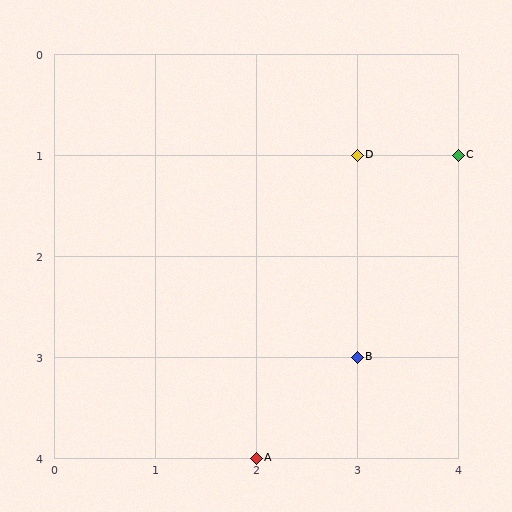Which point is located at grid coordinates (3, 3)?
Point B is at (3, 3).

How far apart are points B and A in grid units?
Points B and A are 1 column and 1 row apart (about 1.4 grid units diagonally).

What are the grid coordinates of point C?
Point C is at grid coordinates (4, 1).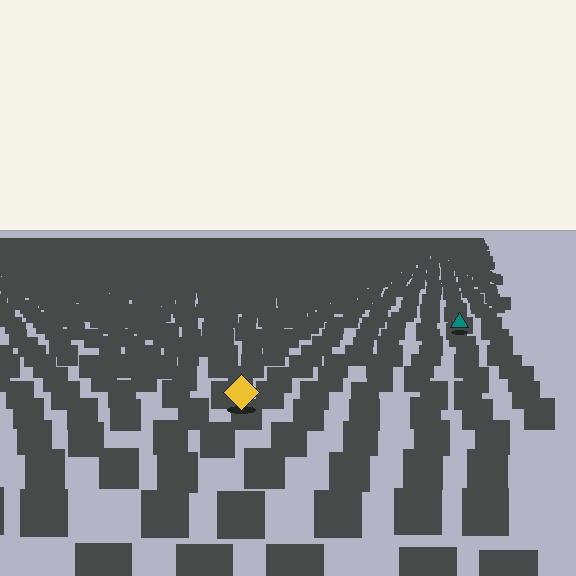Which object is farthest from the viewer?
The teal triangle is farthest from the viewer. It appears smaller and the ground texture around it is denser.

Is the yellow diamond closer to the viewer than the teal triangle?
Yes. The yellow diamond is closer — you can tell from the texture gradient: the ground texture is coarser near it.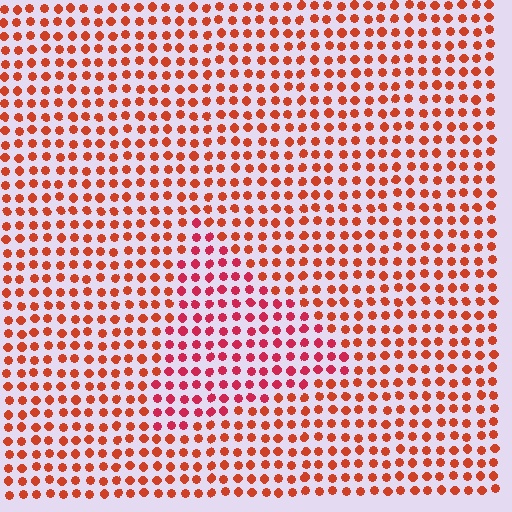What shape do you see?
I see a triangle.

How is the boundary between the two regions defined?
The boundary is defined purely by a slight shift in hue (about 26 degrees). Spacing, size, and orientation are identical on both sides.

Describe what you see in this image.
The image is filled with small red elements in a uniform arrangement. A triangle-shaped region is visible where the elements are tinted to a slightly different hue, forming a subtle color boundary.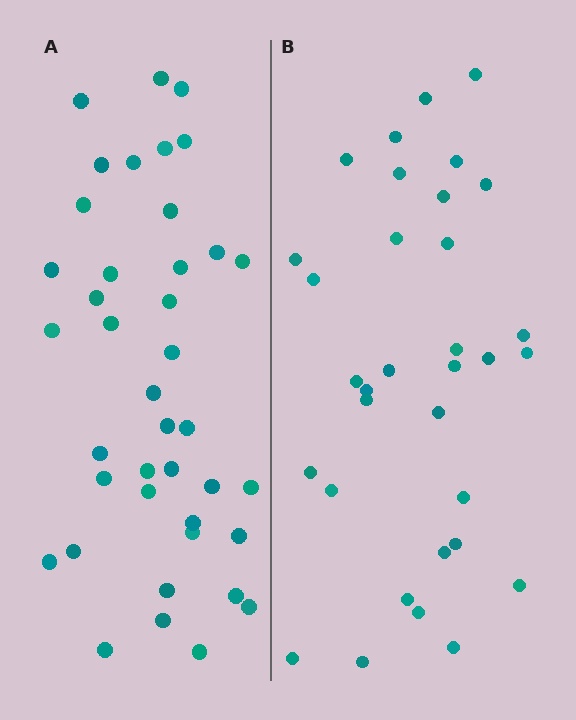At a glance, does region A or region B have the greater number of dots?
Region A (the left region) has more dots.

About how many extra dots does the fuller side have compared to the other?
Region A has roughly 8 or so more dots than region B.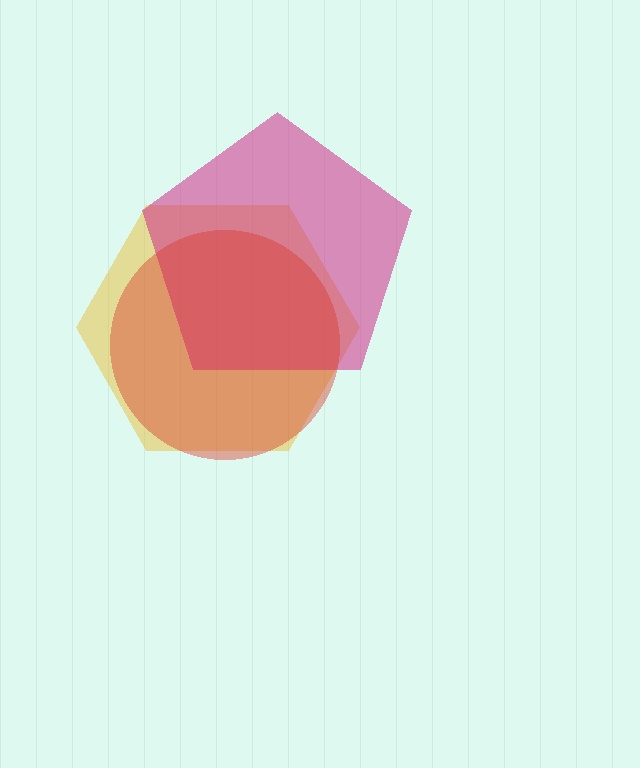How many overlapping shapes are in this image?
There are 3 overlapping shapes in the image.